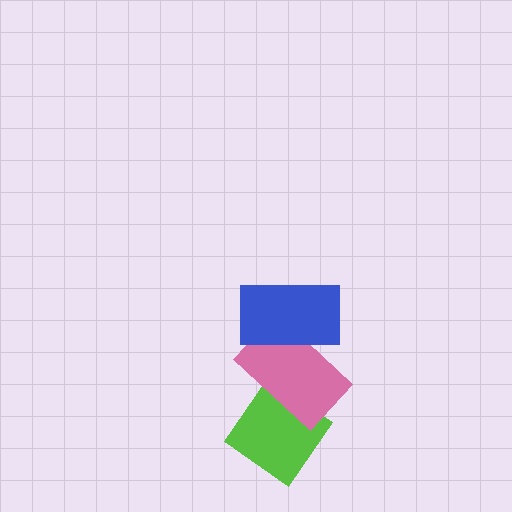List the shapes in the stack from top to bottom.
From top to bottom: the blue rectangle, the pink rectangle, the lime diamond.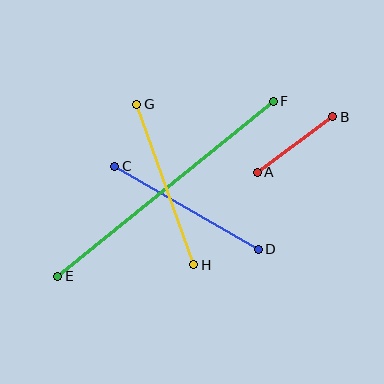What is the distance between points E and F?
The distance is approximately 278 pixels.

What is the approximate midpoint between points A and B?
The midpoint is at approximately (295, 144) pixels.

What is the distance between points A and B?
The distance is approximately 94 pixels.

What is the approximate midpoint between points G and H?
The midpoint is at approximately (165, 185) pixels.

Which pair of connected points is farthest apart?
Points E and F are farthest apart.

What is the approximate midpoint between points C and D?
The midpoint is at approximately (187, 208) pixels.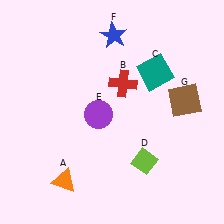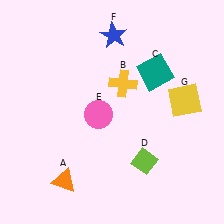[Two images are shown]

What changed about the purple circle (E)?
In Image 1, E is purple. In Image 2, it changed to pink.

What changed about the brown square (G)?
In Image 1, G is brown. In Image 2, it changed to yellow.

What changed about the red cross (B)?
In Image 1, B is red. In Image 2, it changed to yellow.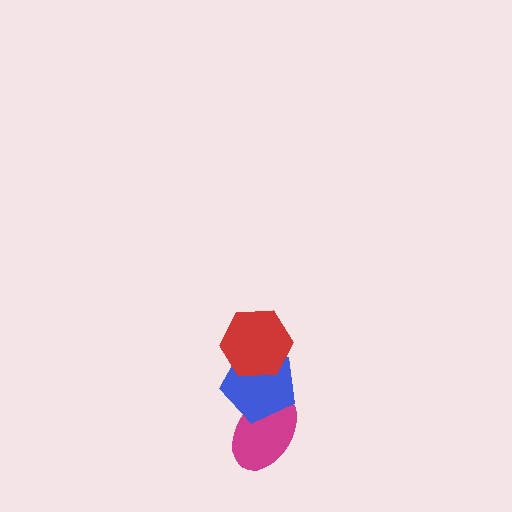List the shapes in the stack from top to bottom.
From top to bottom: the red hexagon, the blue pentagon, the magenta ellipse.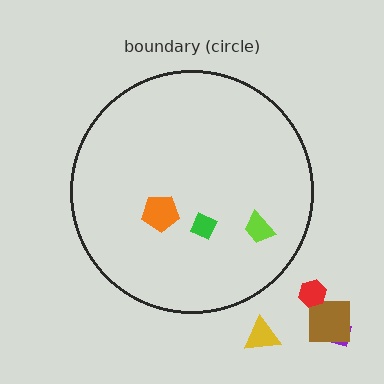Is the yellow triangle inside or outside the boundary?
Outside.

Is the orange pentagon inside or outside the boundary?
Inside.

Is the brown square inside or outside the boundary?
Outside.